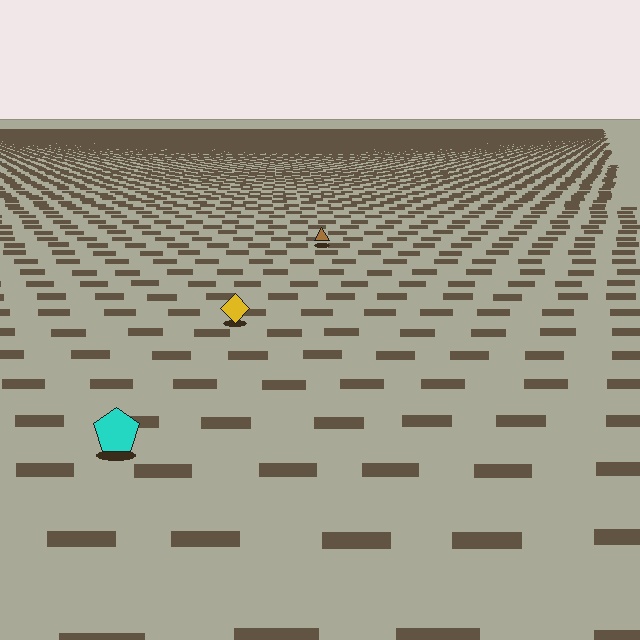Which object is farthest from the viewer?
The brown triangle is farthest from the viewer. It appears smaller and the ground texture around it is denser.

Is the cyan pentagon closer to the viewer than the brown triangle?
Yes. The cyan pentagon is closer — you can tell from the texture gradient: the ground texture is coarser near it.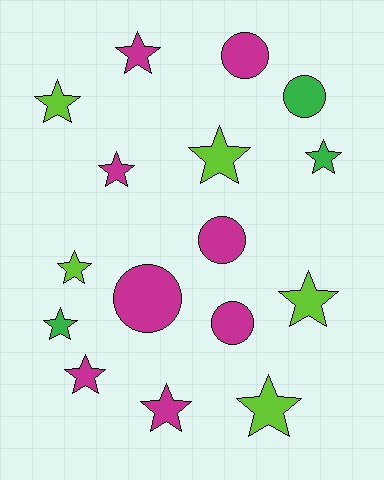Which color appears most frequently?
Magenta, with 8 objects.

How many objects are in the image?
There are 16 objects.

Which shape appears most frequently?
Star, with 11 objects.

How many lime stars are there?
There are 5 lime stars.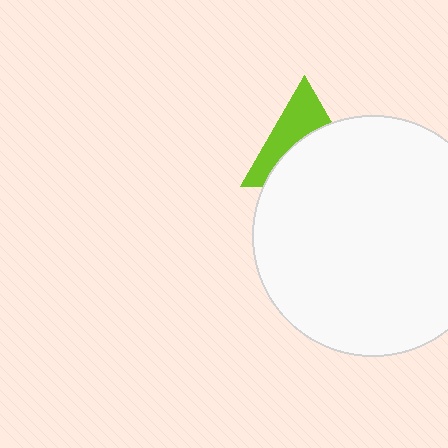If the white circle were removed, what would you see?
You would see the complete lime triangle.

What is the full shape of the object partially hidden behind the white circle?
The partially hidden object is a lime triangle.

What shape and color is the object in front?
The object in front is a white circle.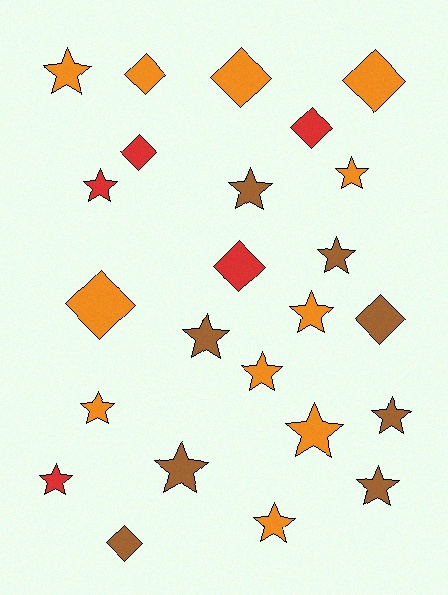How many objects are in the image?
There are 24 objects.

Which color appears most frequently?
Orange, with 11 objects.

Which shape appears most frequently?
Star, with 15 objects.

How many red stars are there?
There are 2 red stars.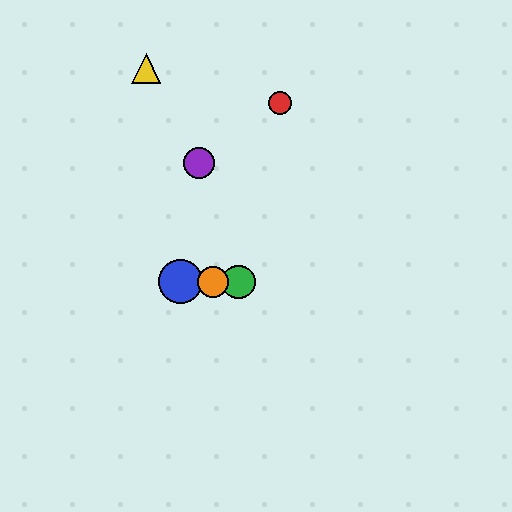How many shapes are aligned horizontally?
3 shapes (the blue circle, the green circle, the orange circle) are aligned horizontally.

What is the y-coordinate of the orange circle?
The orange circle is at y≈282.